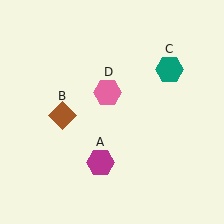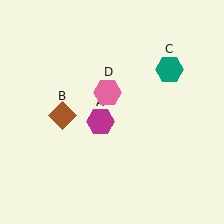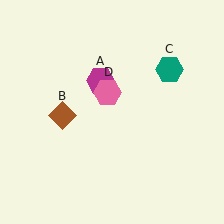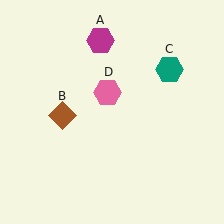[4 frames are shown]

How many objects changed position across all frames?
1 object changed position: magenta hexagon (object A).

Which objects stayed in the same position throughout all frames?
Brown diamond (object B) and teal hexagon (object C) and pink hexagon (object D) remained stationary.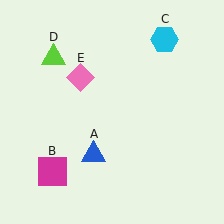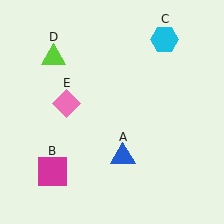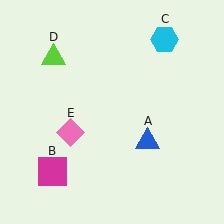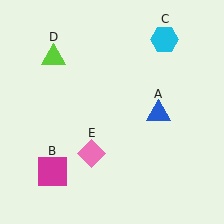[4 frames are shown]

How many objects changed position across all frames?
2 objects changed position: blue triangle (object A), pink diamond (object E).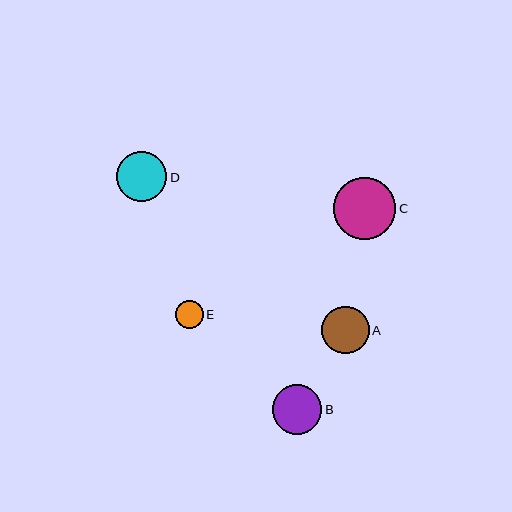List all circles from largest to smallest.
From largest to smallest: C, D, B, A, E.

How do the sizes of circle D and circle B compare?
Circle D and circle B are approximately the same size.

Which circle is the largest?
Circle C is the largest with a size of approximately 62 pixels.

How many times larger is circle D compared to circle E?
Circle D is approximately 1.8 times the size of circle E.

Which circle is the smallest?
Circle E is the smallest with a size of approximately 27 pixels.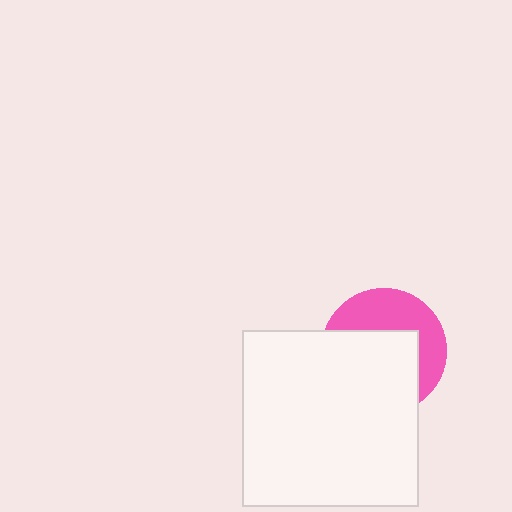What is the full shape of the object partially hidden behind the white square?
The partially hidden object is a pink circle.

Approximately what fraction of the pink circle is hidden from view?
Roughly 59% of the pink circle is hidden behind the white square.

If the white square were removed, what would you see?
You would see the complete pink circle.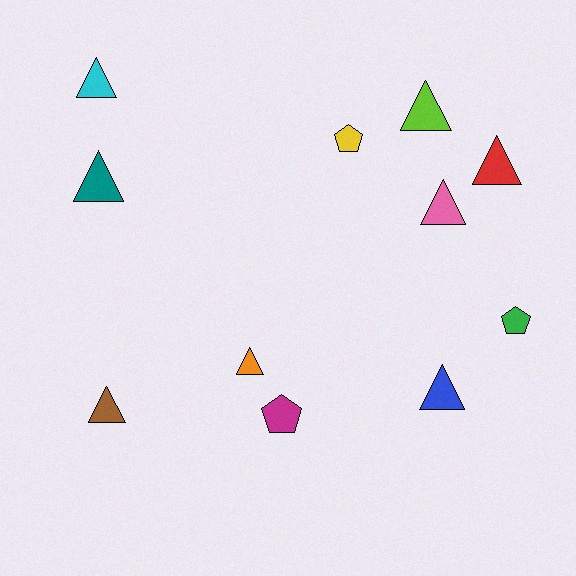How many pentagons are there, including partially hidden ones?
There are 3 pentagons.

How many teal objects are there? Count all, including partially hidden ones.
There is 1 teal object.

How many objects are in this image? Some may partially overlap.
There are 11 objects.